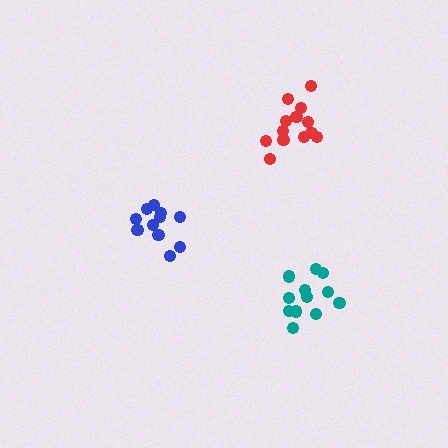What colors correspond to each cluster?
The clusters are colored: red, blue, teal.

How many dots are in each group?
Group 1: 13 dots, Group 2: 11 dots, Group 3: 12 dots (36 total).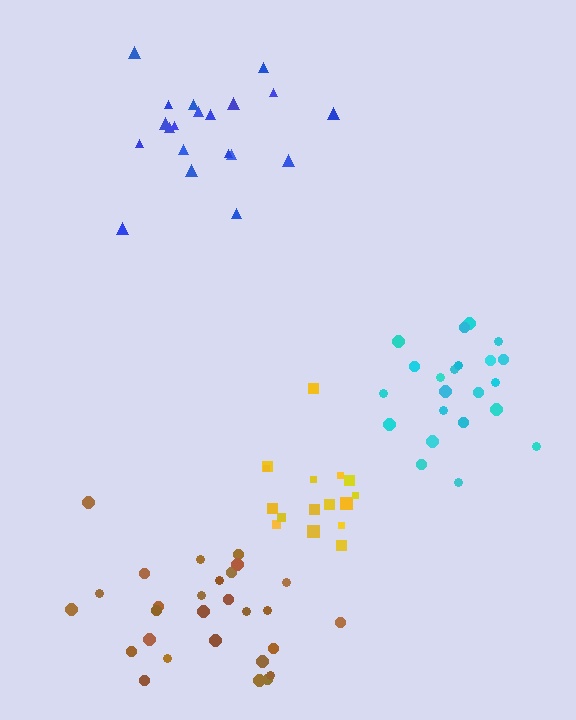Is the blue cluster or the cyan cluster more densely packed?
Cyan.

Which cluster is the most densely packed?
Cyan.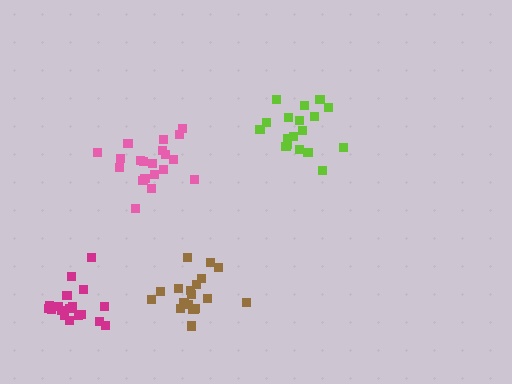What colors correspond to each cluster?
The clusters are colored: brown, lime, pink, magenta.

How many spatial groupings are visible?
There are 4 spatial groupings.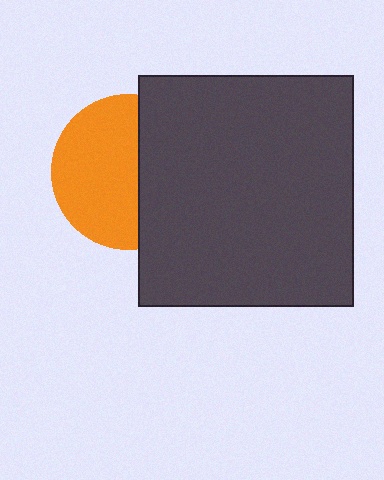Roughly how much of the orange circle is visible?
About half of it is visible (roughly 57%).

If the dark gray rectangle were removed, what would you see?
You would see the complete orange circle.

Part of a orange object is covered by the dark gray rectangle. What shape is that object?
It is a circle.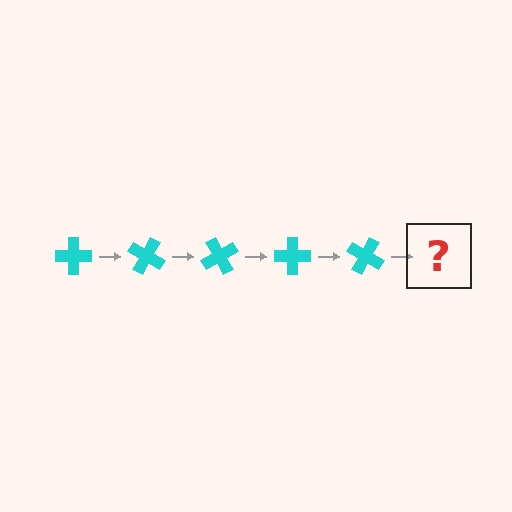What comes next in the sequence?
The next element should be a cyan cross rotated 150 degrees.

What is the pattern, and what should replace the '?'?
The pattern is that the cross rotates 30 degrees each step. The '?' should be a cyan cross rotated 150 degrees.